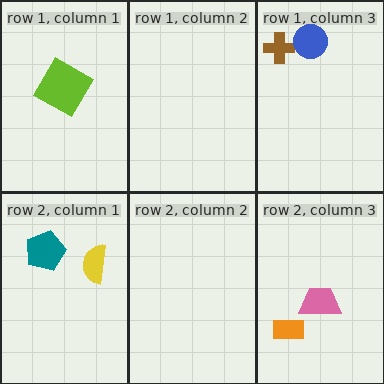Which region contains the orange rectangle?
The row 2, column 3 region.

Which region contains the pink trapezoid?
The row 2, column 3 region.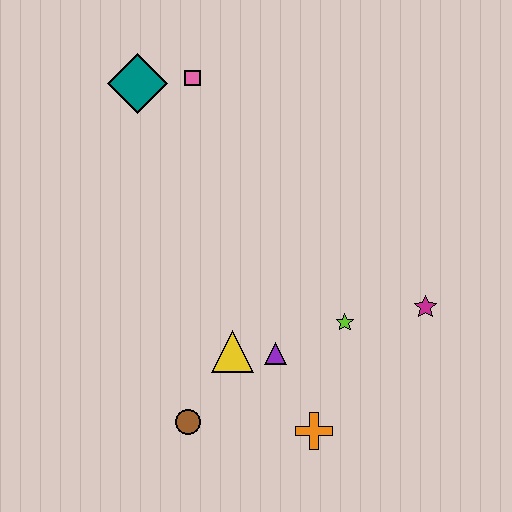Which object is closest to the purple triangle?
The yellow triangle is closest to the purple triangle.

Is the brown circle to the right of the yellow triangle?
No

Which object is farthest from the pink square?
The orange cross is farthest from the pink square.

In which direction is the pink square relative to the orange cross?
The pink square is above the orange cross.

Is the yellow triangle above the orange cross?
Yes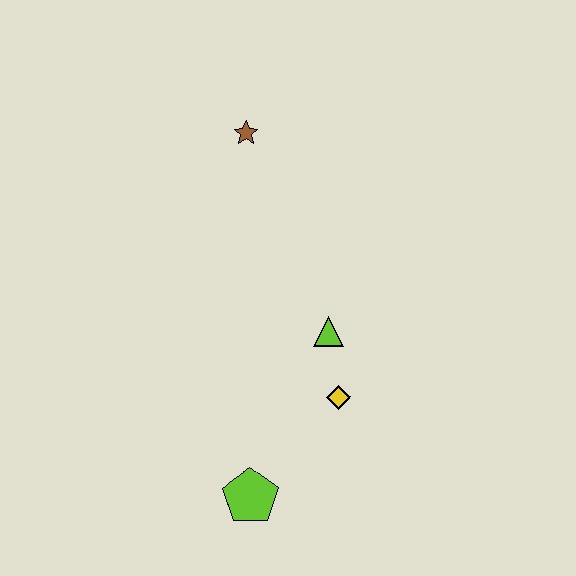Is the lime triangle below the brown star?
Yes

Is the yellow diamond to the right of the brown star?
Yes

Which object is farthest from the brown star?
The lime pentagon is farthest from the brown star.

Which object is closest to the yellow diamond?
The lime triangle is closest to the yellow diamond.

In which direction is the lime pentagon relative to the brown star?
The lime pentagon is below the brown star.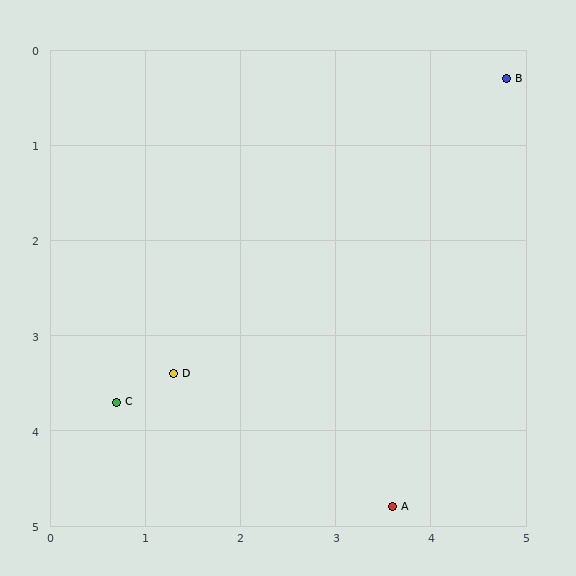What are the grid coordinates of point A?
Point A is at approximately (3.6, 4.8).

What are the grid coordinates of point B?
Point B is at approximately (4.8, 0.3).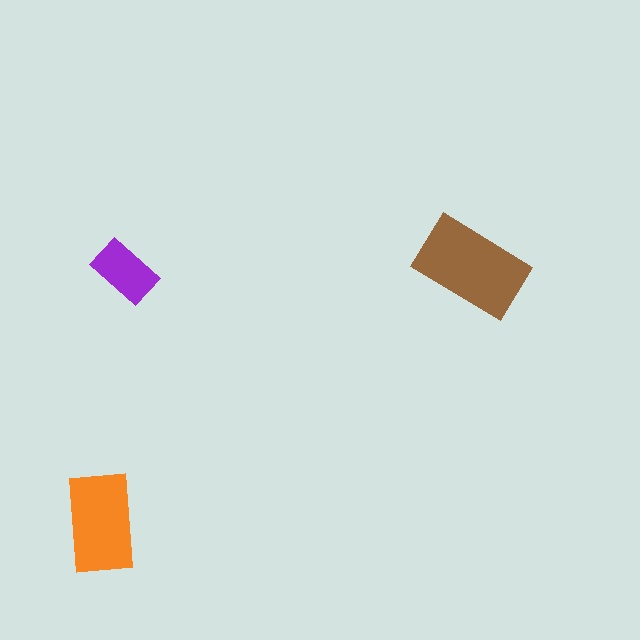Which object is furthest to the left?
The orange rectangle is leftmost.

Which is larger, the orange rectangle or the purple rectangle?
The orange one.